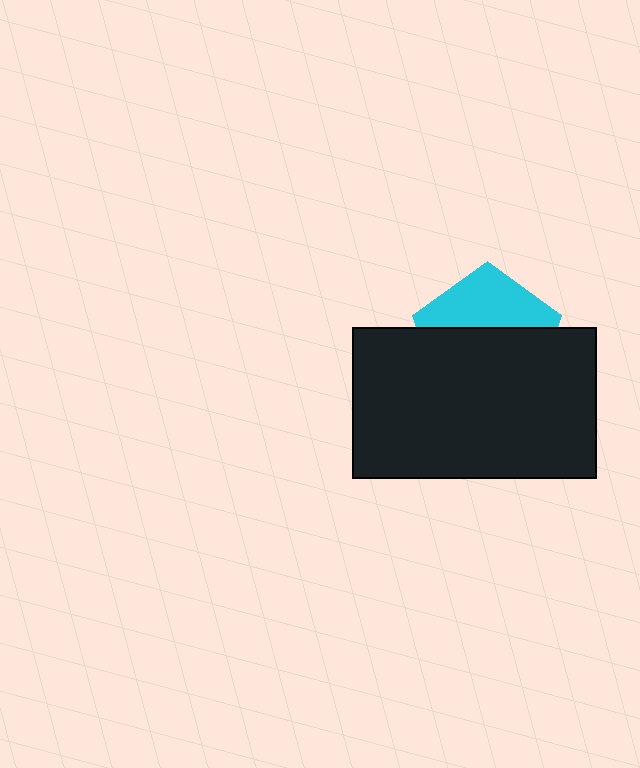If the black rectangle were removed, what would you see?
You would see the complete cyan pentagon.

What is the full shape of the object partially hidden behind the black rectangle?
The partially hidden object is a cyan pentagon.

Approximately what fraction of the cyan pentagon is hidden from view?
Roughly 61% of the cyan pentagon is hidden behind the black rectangle.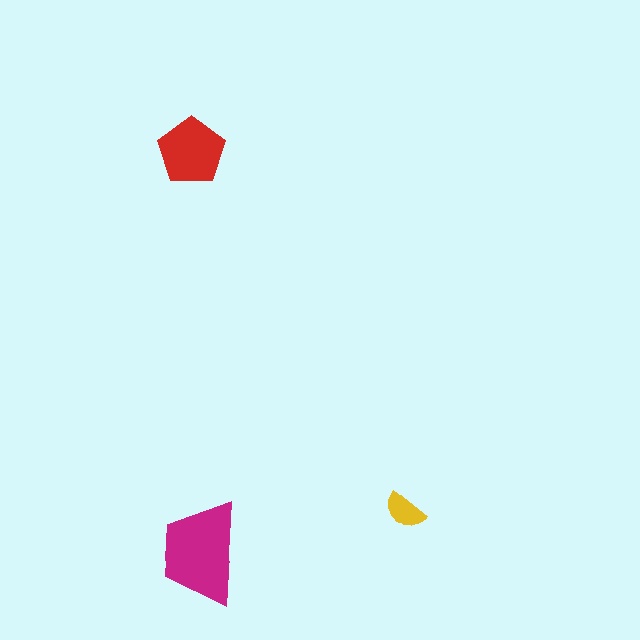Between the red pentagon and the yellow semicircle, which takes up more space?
The red pentagon.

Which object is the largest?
The magenta trapezoid.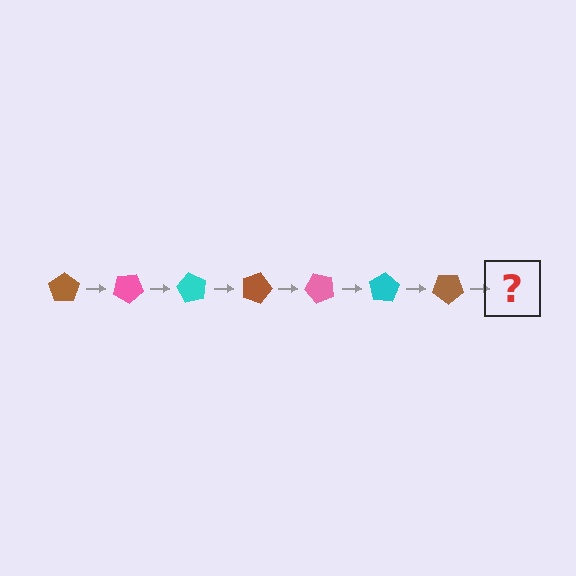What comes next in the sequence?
The next element should be a pink pentagon, rotated 210 degrees from the start.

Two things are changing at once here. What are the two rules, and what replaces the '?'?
The two rules are that it rotates 30 degrees each step and the color cycles through brown, pink, and cyan. The '?' should be a pink pentagon, rotated 210 degrees from the start.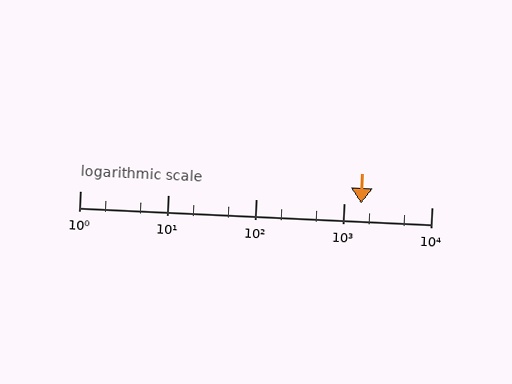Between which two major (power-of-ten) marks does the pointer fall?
The pointer is between 1000 and 10000.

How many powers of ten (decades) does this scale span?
The scale spans 4 decades, from 1 to 10000.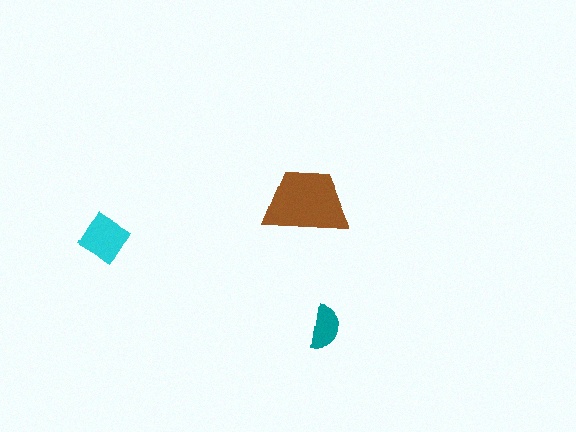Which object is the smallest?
The teal semicircle.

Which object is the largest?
The brown trapezoid.